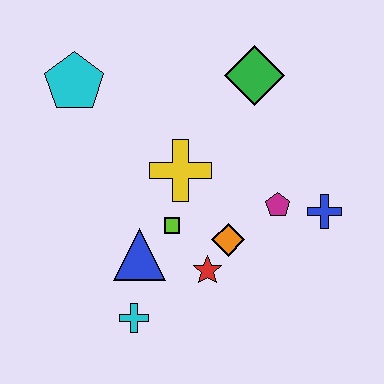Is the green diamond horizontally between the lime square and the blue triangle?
No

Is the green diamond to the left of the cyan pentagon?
No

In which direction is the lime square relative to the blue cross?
The lime square is to the left of the blue cross.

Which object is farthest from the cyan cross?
The green diamond is farthest from the cyan cross.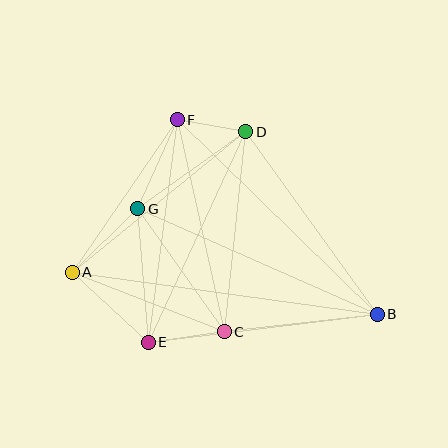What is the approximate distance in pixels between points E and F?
The distance between E and F is approximately 224 pixels.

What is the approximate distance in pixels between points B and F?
The distance between B and F is approximately 279 pixels.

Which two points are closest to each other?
Points D and F are closest to each other.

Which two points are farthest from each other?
Points A and B are farthest from each other.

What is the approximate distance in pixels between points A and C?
The distance between A and C is approximately 164 pixels.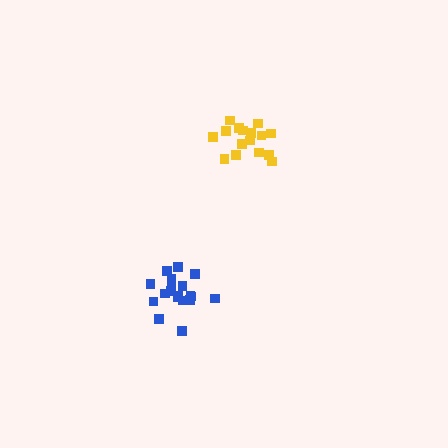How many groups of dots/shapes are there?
There are 2 groups.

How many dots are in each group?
Group 1: 19 dots, Group 2: 16 dots (35 total).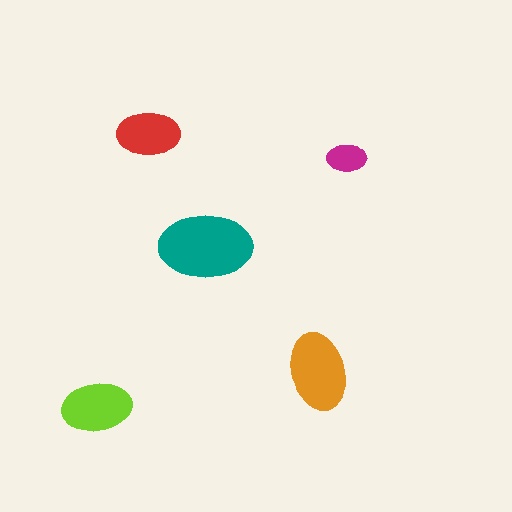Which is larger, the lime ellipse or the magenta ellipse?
The lime one.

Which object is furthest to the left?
The lime ellipse is leftmost.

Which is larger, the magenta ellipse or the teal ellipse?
The teal one.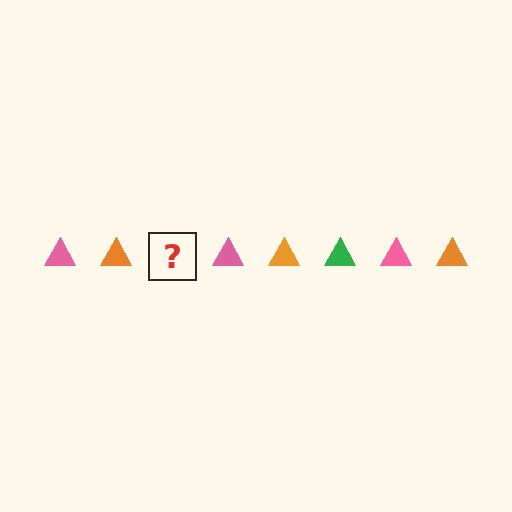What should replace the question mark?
The question mark should be replaced with a green triangle.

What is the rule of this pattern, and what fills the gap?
The rule is that the pattern cycles through pink, orange, green triangles. The gap should be filled with a green triangle.